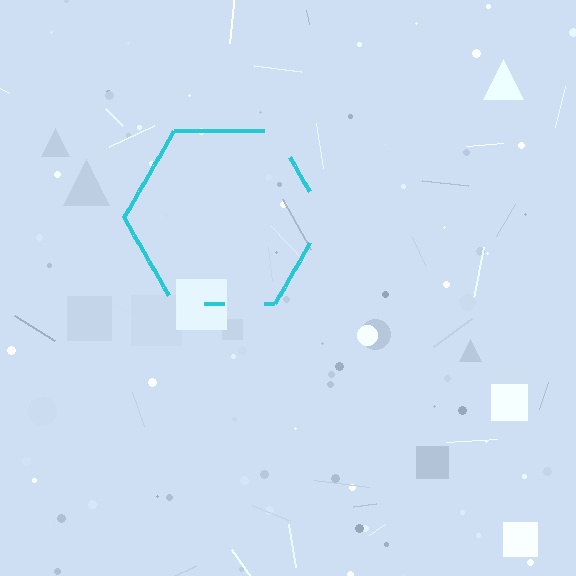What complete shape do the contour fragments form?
The contour fragments form a hexagon.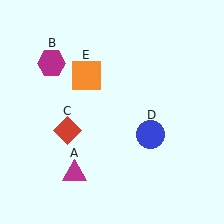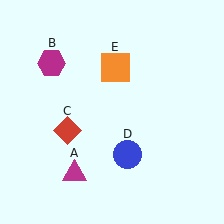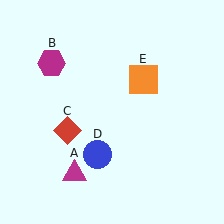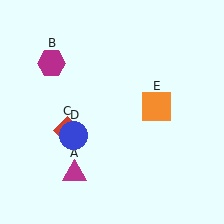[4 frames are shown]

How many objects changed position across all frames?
2 objects changed position: blue circle (object D), orange square (object E).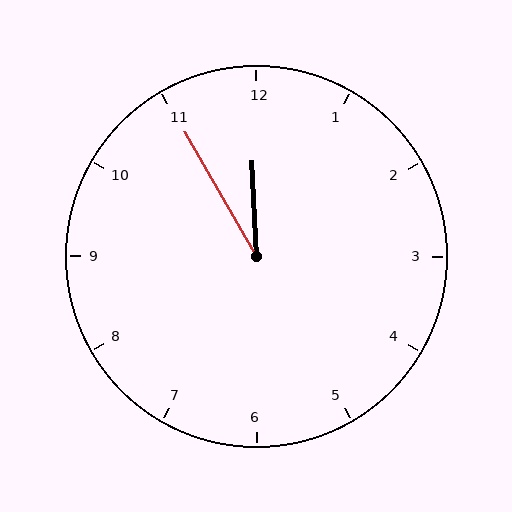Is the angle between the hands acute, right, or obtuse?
It is acute.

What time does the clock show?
11:55.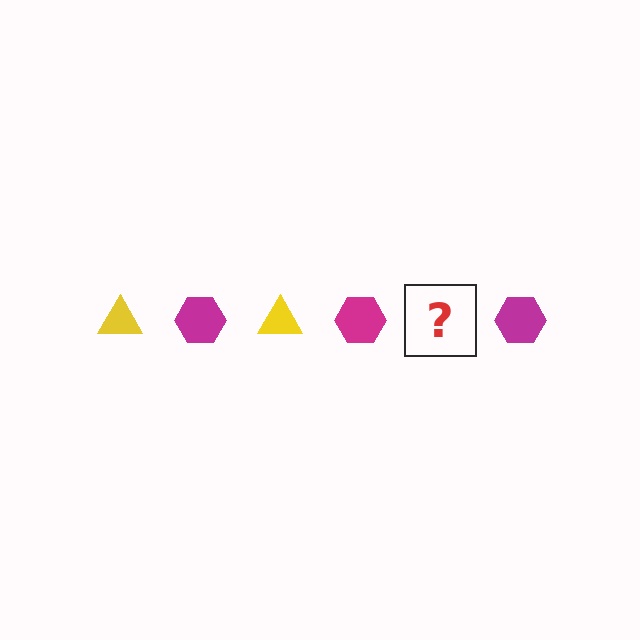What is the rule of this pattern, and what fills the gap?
The rule is that the pattern alternates between yellow triangle and magenta hexagon. The gap should be filled with a yellow triangle.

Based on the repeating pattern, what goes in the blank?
The blank should be a yellow triangle.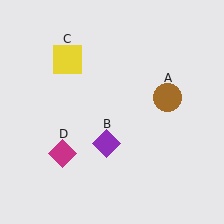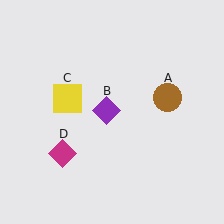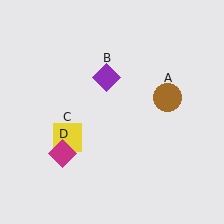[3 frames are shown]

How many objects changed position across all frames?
2 objects changed position: purple diamond (object B), yellow square (object C).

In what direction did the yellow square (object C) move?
The yellow square (object C) moved down.